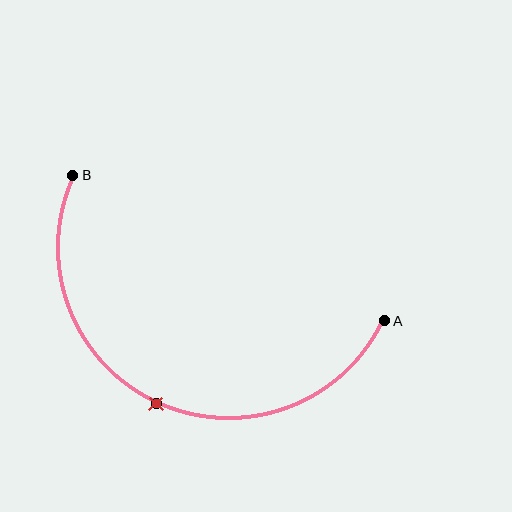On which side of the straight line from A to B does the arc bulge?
The arc bulges below the straight line connecting A and B.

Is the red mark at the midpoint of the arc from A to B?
Yes. The red mark lies on the arc at equal arc-length from both A and B — it is the arc midpoint.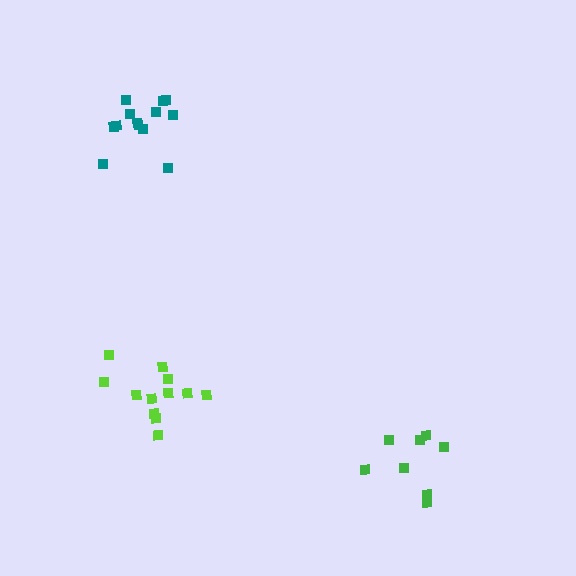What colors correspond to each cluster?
The clusters are colored: green, teal, lime.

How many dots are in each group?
Group 1: 8 dots, Group 2: 13 dots, Group 3: 12 dots (33 total).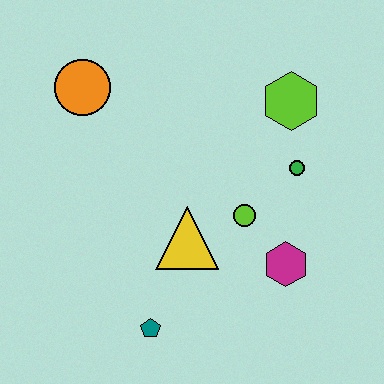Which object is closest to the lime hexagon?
The green circle is closest to the lime hexagon.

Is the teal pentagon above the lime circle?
No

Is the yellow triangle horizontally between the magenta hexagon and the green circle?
No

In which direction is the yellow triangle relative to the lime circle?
The yellow triangle is to the left of the lime circle.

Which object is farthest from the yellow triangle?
The orange circle is farthest from the yellow triangle.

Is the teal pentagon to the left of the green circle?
Yes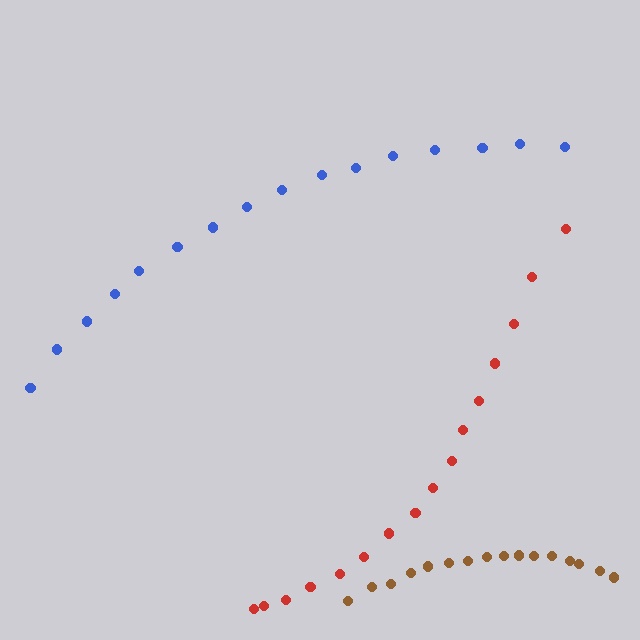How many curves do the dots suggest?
There are 3 distinct paths.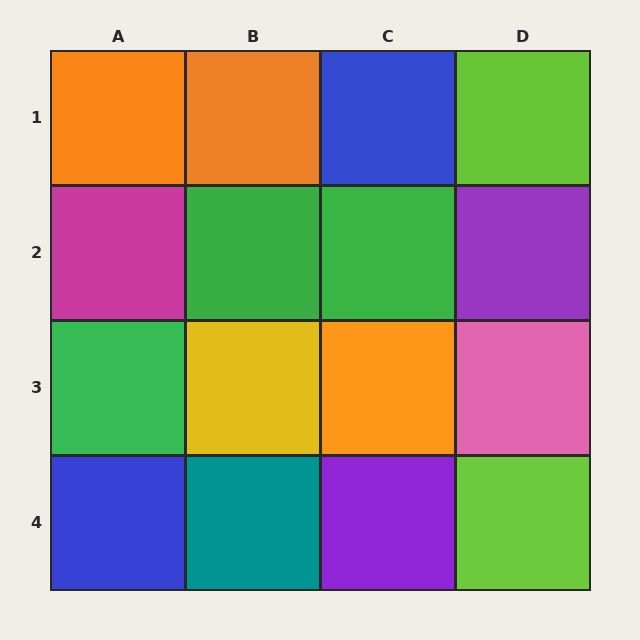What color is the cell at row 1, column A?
Orange.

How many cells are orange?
3 cells are orange.